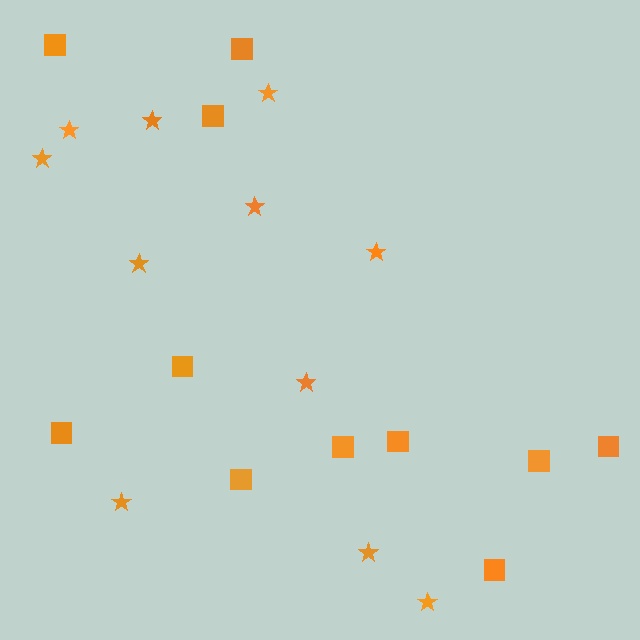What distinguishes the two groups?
There are 2 groups: one group of stars (11) and one group of squares (11).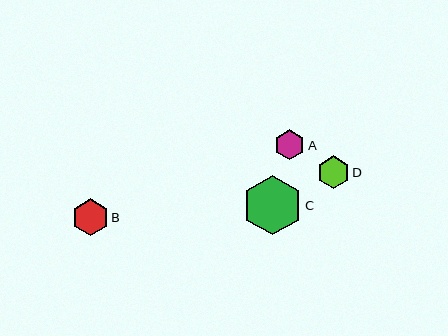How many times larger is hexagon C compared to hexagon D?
Hexagon C is approximately 1.8 times the size of hexagon D.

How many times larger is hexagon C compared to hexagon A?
Hexagon C is approximately 2.0 times the size of hexagon A.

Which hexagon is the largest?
Hexagon C is the largest with a size of approximately 59 pixels.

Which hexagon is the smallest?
Hexagon A is the smallest with a size of approximately 30 pixels.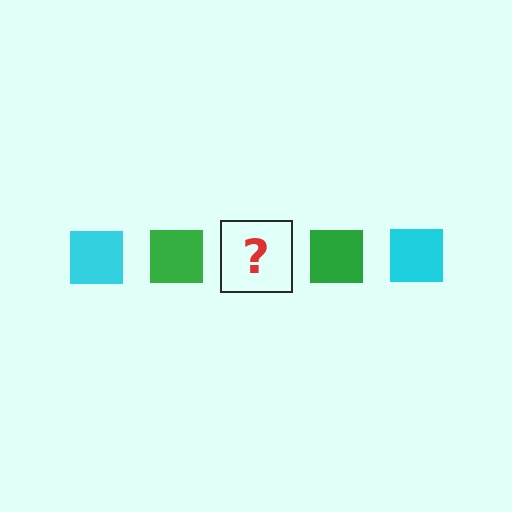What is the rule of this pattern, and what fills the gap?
The rule is that the pattern cycles through cyan, green squares. The gap should be filled with a cyan square.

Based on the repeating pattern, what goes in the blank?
The blank should be a cyan square.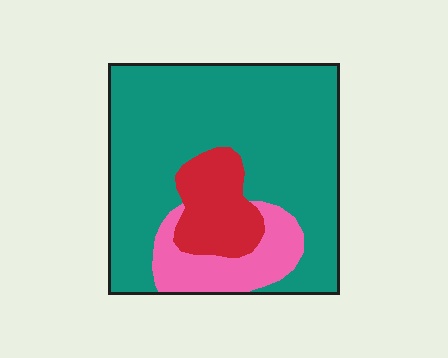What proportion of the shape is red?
Red takes up about one eighth (1/8) of the shape.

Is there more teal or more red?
Teal.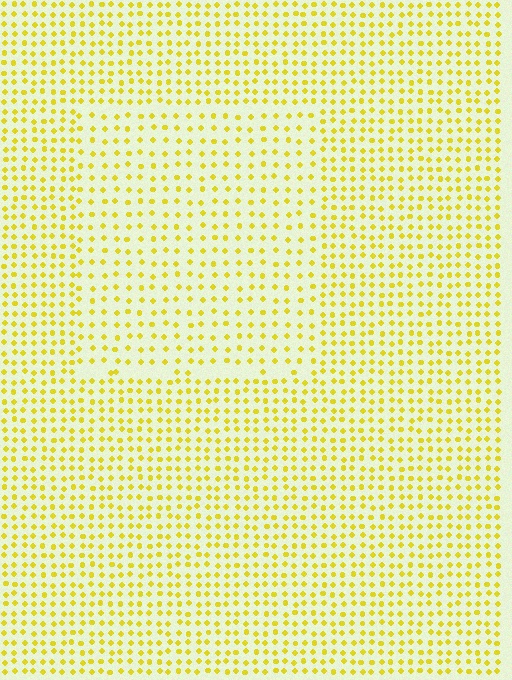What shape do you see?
I see a rectangle.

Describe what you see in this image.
The image contains small yellow elements arranged at two different densities. A rectangle-shaped region is visible where the elements are less densely packed than the surrounding area.